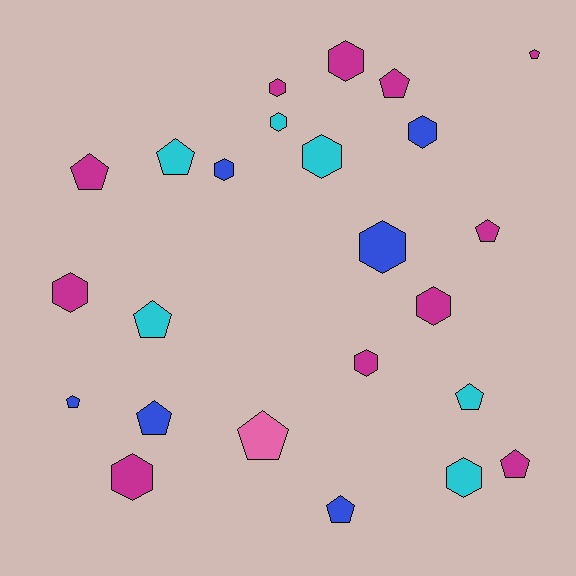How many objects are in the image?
There are 24 objects.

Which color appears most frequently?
Magenta, with 11 objects.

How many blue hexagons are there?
There are 3 blue hexagons.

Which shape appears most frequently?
Hexagon, with 12 objects.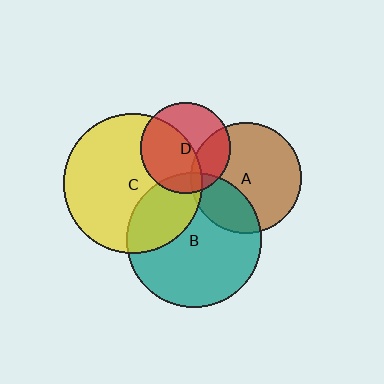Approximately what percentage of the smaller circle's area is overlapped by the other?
Approximately 30%.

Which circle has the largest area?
Circle C (yellow).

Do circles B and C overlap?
Yes.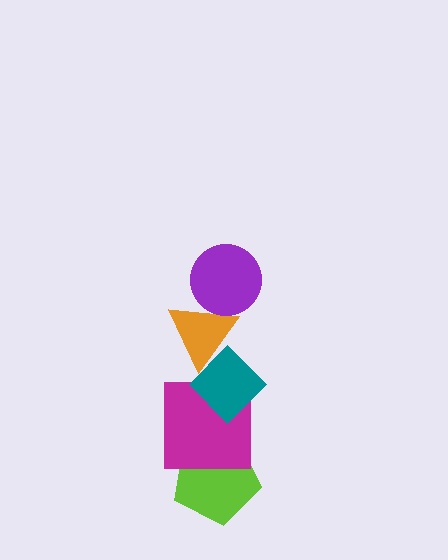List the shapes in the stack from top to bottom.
From top to bottom: the purple circle, the orange triangle, the teal diamond, the magenta square, the lime pentagon.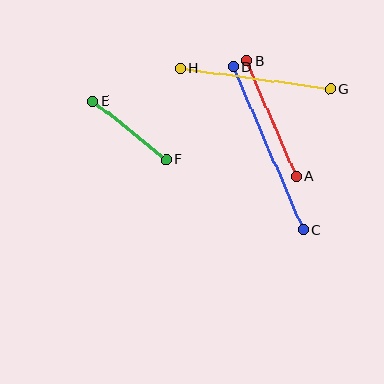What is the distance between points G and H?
The distance is approximately 152 pixels.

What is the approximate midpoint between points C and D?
The midpoint is at approximately (268, 148) pixels.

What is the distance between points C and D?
The distance is approximately 177 pixels.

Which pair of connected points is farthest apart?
Points C and D are farthest apart.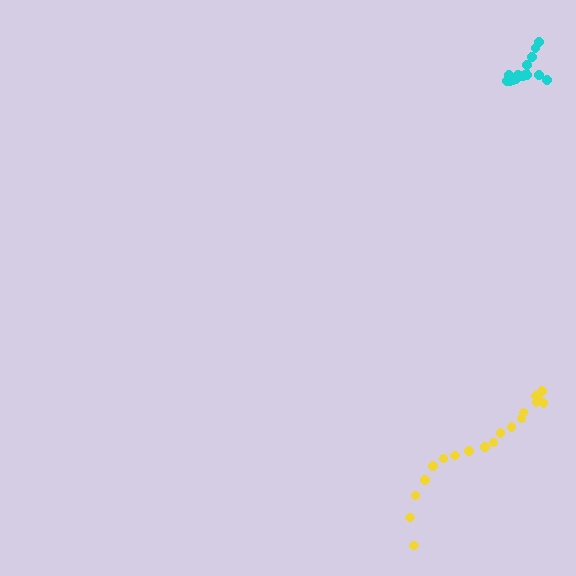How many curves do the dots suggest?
There are 2 distinct paths.